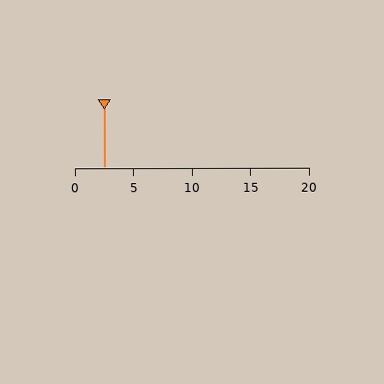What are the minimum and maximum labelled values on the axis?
The axis runs from 0 to 20.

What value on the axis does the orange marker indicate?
The marker indicates approximately 2.5.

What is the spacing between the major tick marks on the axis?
The major ticks are spaced 5 apart.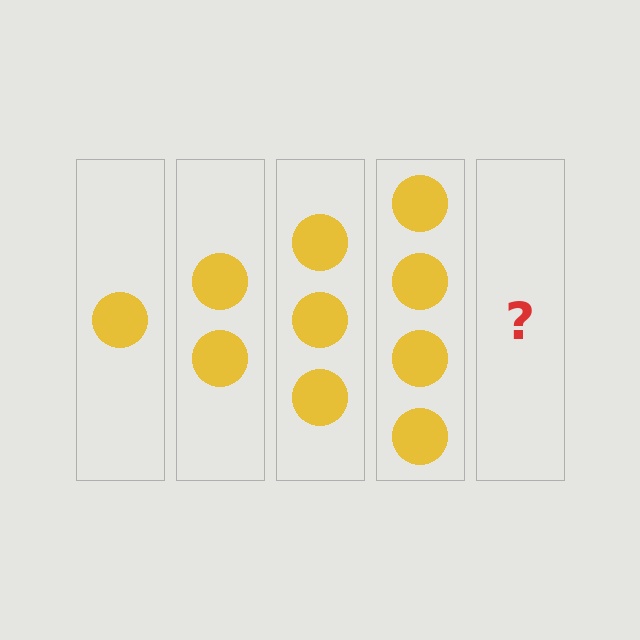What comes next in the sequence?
The next element should be 5 circles.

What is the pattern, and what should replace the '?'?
The pattern is that each step adds one more circle. The '?' should be 5 circles.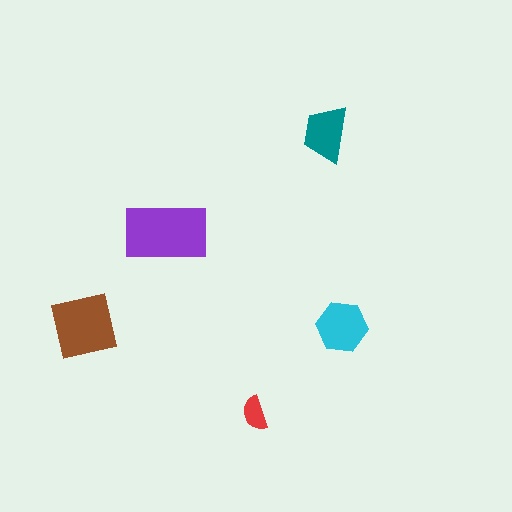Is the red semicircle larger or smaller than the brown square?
Smaller.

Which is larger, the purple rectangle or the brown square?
The purple rectangle.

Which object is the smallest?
The red semicircle.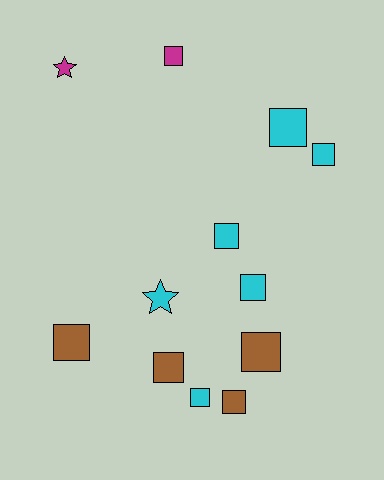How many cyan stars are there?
There is 1 cyan star.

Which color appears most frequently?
Cyan, with 6 objects.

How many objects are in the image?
There are 12 objects.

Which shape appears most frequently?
Square, with 10 objects.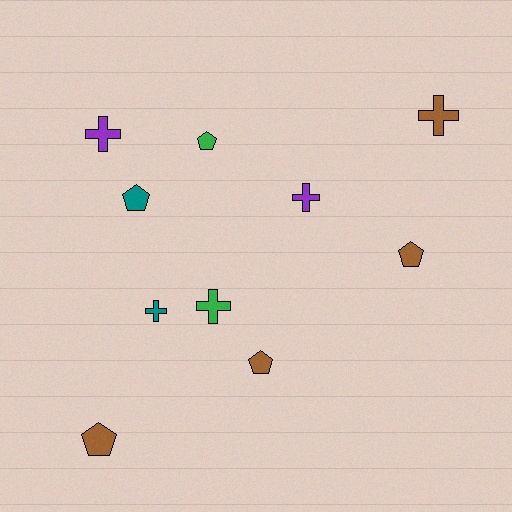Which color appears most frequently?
Brown, with 4 objects.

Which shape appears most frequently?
Cross, with 5 objects.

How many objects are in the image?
There are 10 objects.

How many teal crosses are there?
There is 1 teal cross.